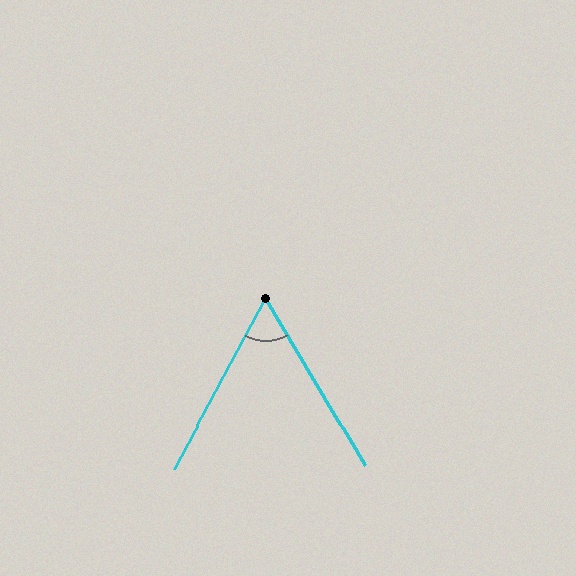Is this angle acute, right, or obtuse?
It is acute.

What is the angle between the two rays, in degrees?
Approximately 59 degrees.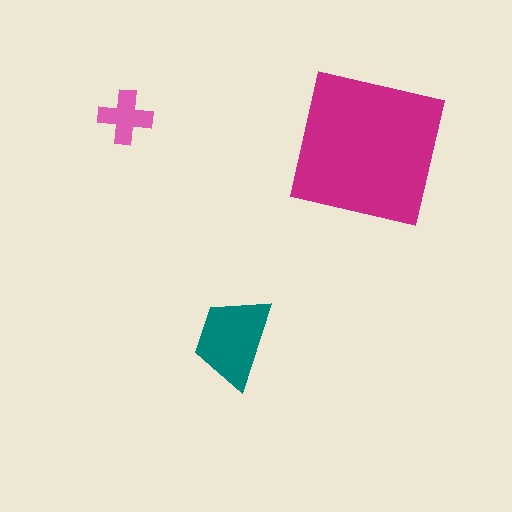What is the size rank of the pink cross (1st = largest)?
3rd.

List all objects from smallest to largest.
The pink cross, the teal trapezoid, the magenta square.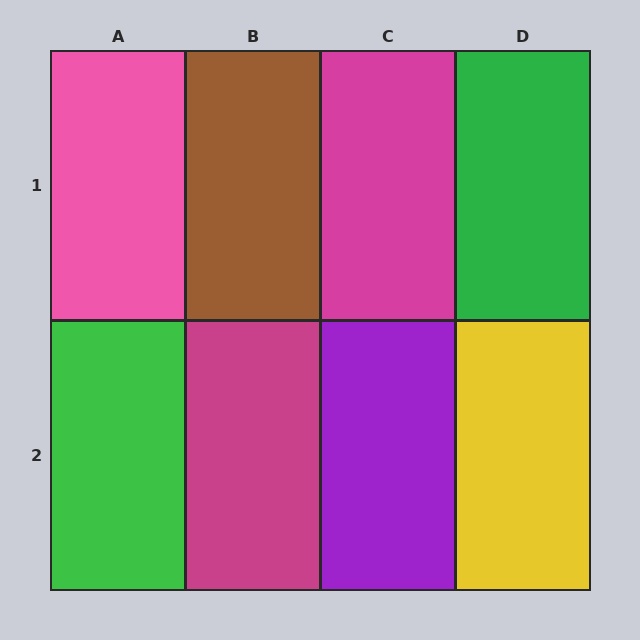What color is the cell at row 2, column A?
Green.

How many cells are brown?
1 cell is brown.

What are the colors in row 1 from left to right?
Pink, brown, magenta, green.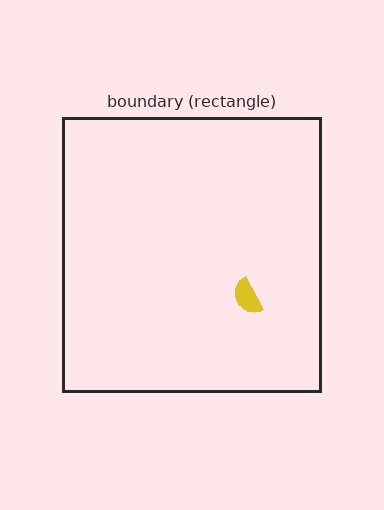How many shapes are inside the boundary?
1 inside, 0 outside.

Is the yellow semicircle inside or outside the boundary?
Inside.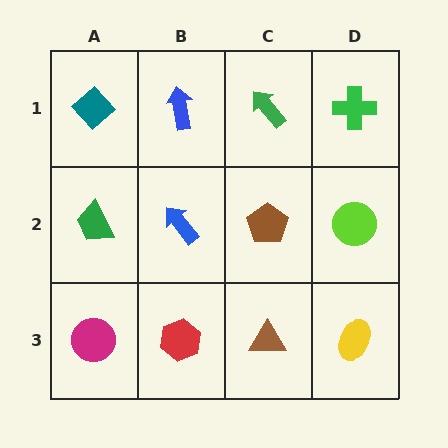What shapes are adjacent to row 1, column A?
A green trapezoid (row 2, column A), a blue arrow (row 1, column B).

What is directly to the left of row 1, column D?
A green arrow.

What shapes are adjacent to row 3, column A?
A green trapezoid (row 2, column A), a red hexagon (row 3, column B).